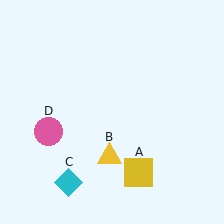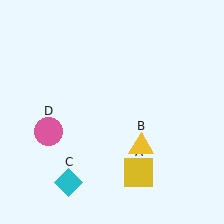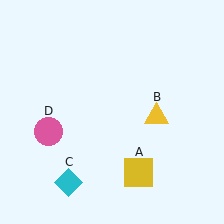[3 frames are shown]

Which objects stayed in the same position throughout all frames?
Yellow square (object A) and cyan diamond (object C) and pink circle (object D) remained stationary.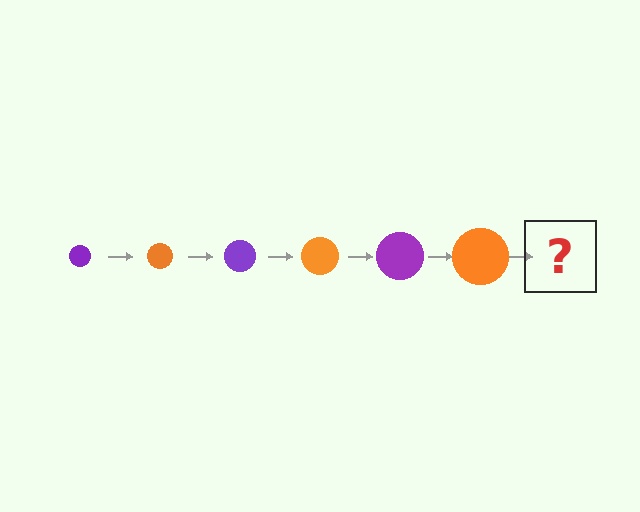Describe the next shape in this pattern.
It should be a purple circle, larger than the previous one.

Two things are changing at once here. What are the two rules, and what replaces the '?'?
The two rules are that the circle grows larger each step and the color cycles through purple and orange. The '?' should be a purple circle, larger than the previous one.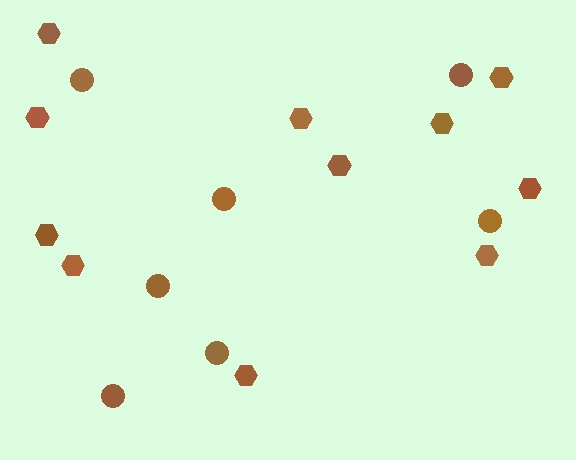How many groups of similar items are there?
There are 2 groups: one group of hexagons (11) and one group of circles (7).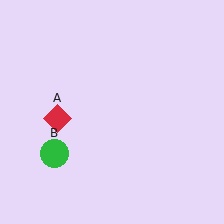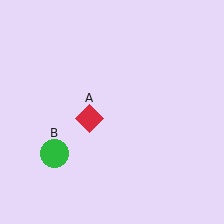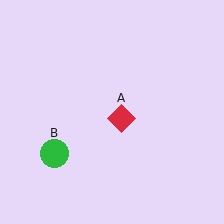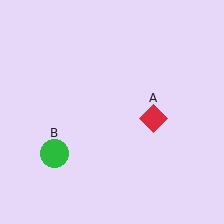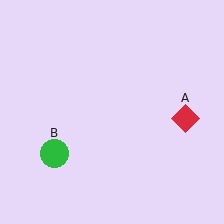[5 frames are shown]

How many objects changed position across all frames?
1 object changed position: red diamond (object A).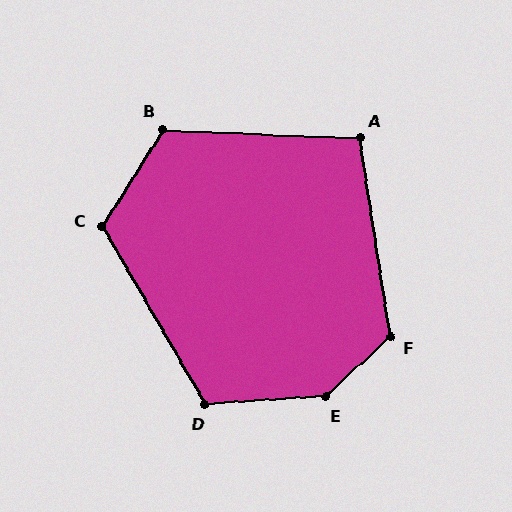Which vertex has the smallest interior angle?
A, at approximately 101 degrees.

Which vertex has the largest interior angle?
E, at approximately 141 degrees.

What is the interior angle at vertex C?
Approximately 118 degrees (obtuse).